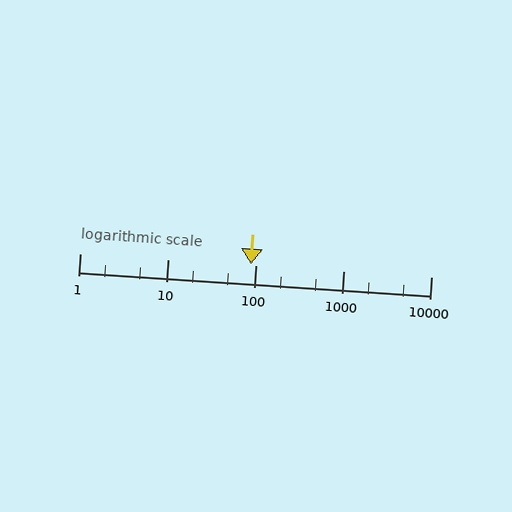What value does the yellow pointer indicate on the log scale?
The pointer indicates approximately 90.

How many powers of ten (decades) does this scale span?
The scale spans 4 decades, from 1 to 10000.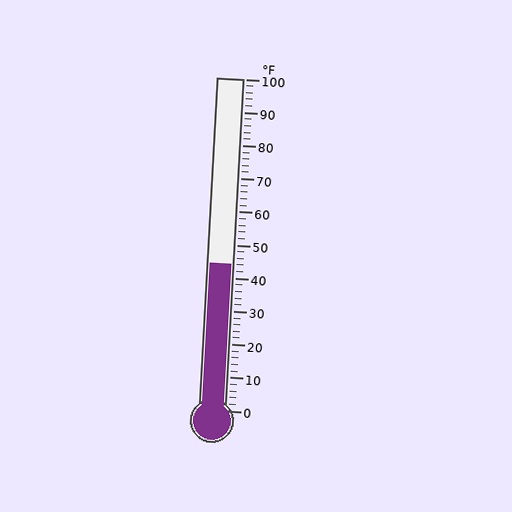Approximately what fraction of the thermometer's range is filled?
The thermometer is filled to approximately 45% of its range.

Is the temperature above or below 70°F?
The temperature is below 70°F.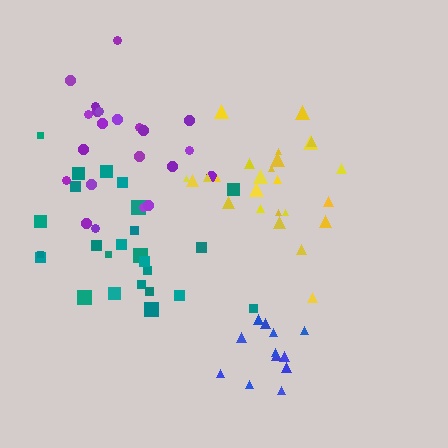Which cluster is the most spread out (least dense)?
Teal.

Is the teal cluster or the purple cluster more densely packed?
Purple.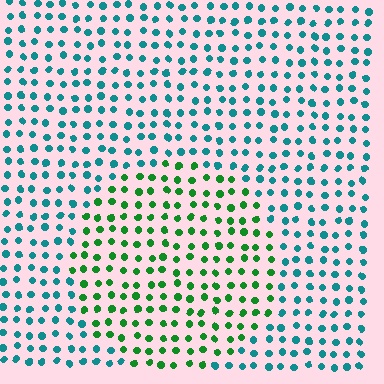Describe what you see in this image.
The image is filled with small teal elements in a uniform arrangement. A circle-shaped region is visible where the elements are tinted to a slightly different hue, forming a subtle color boundary.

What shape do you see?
I see a circle.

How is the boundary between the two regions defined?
The boundary is defined purely by a slight shift in hue (about 51 degrees). Spacing, size, and orientation are identical on both sides.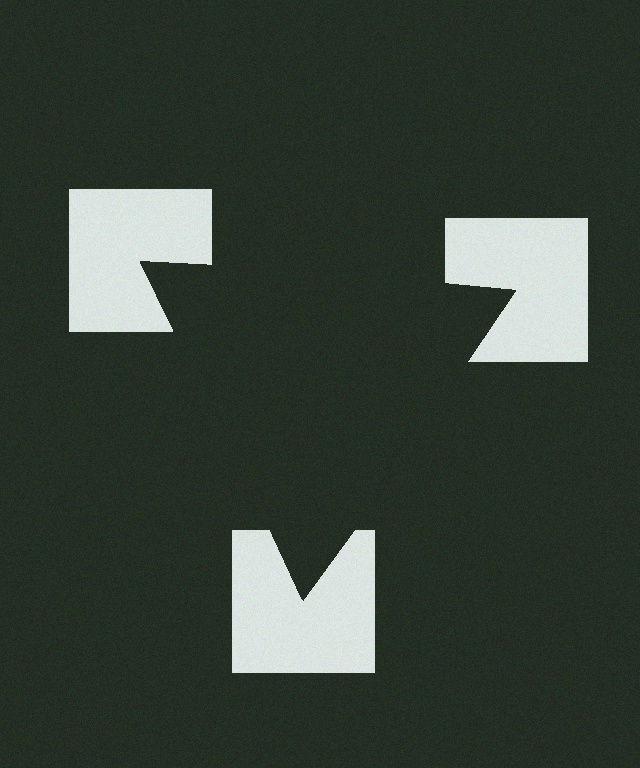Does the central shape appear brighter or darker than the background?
It typically appears slightly darker than the background, even though no actual brightness change is drawn.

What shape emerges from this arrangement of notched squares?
An illusory triangle — its edges are inferred from the aligned wedge cuts in the notched squares, not physically drawn.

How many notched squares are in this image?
There are 3 — one at each vertex of the illusory triangle.